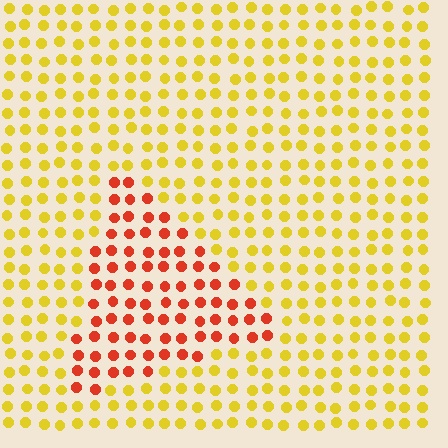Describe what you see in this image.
The image is filled with small yellow elements in a uniform arrangement. A triangle-shaped region is visible where the elements are tinted to a slightly different hue, forming a subtle color boundary.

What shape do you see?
I see a triangle.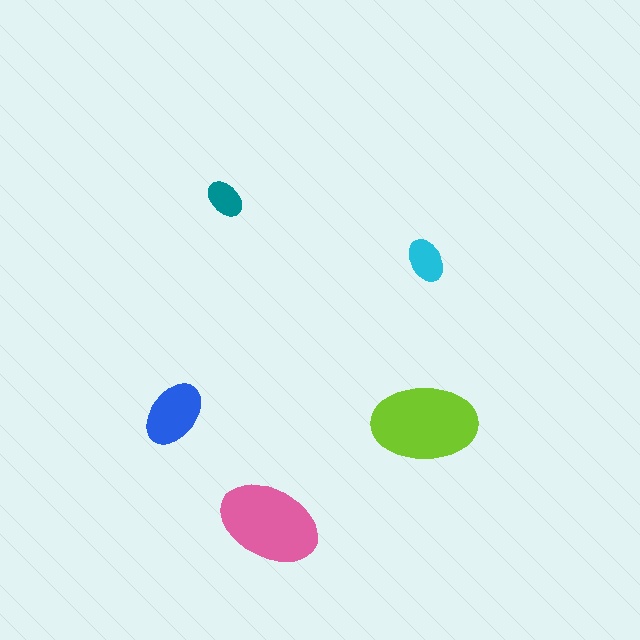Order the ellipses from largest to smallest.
the lime one, the pink one, the blue one, the cyan one, the teal one.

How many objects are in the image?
There are 5 objects in the image.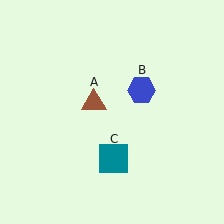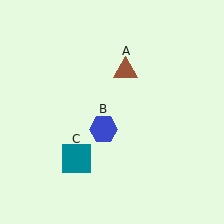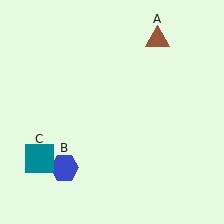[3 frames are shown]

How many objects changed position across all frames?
3 objects changed position: brown triangle (object A), blue hexagon (object B), teal square (object C).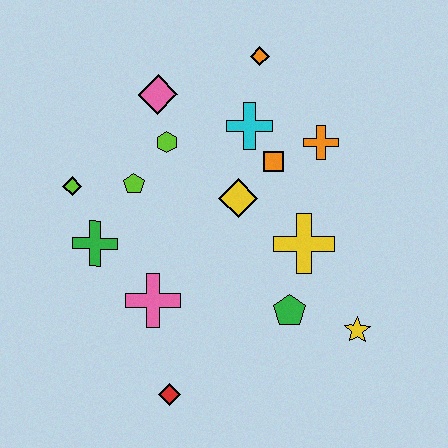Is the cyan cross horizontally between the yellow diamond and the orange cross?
Yes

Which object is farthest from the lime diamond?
The yellow star is farthest from the lime diamond.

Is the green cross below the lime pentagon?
Yes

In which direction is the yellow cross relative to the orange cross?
The yellow cross is below the orange cross.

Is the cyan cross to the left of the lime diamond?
No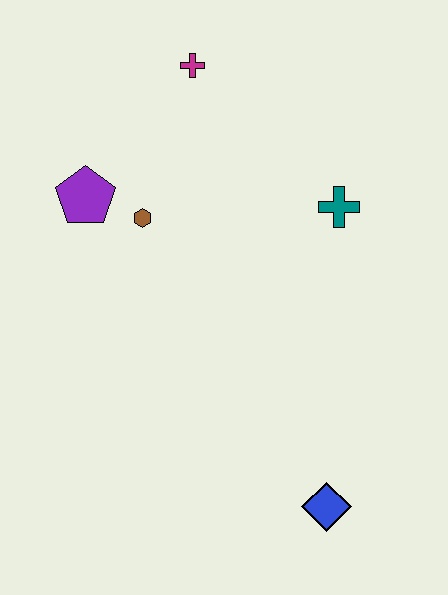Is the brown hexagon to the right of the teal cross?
No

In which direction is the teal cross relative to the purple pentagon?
The teal cross is to the right of the purple pentagon.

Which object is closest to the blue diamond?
The teal cross is closest to the blue diamond.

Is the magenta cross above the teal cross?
Yes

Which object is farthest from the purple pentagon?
The blue diamond is farthest from the purple pentagon.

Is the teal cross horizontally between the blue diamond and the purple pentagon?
No